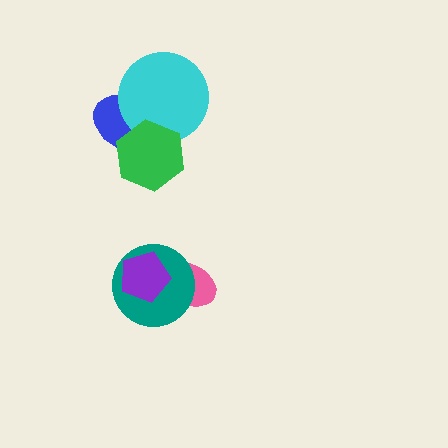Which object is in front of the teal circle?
The purple pentagon is in front of the teal circle.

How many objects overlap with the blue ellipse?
2 objects overlap with the blue ellipse.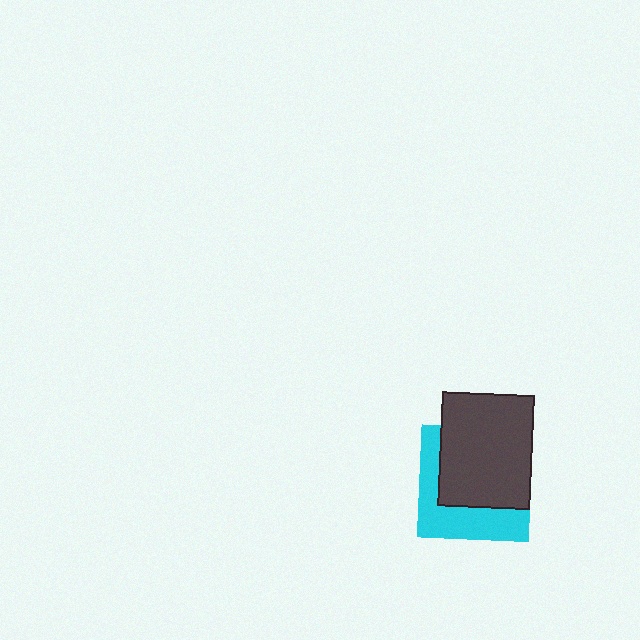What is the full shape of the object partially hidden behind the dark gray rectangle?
The partially hidden object is a cyan square.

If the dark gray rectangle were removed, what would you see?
You would see the complete cyan square.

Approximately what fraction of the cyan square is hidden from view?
Roughly 59% of the cyan square is hidden behind the dark gray rectangle.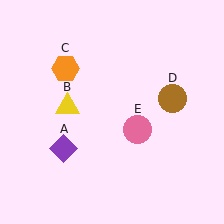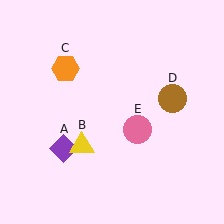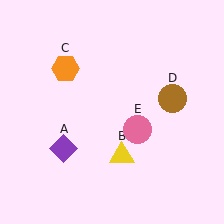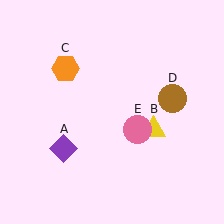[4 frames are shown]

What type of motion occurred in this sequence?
The yellow triangle (object B) rotated counterclockwise around the center of the scene.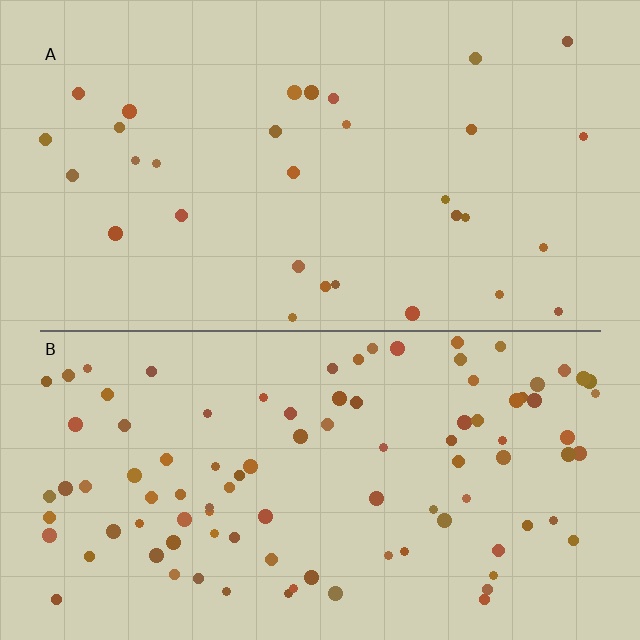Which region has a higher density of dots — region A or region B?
B (the bottom).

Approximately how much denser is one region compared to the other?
Approximately 3.1× — region B over region A.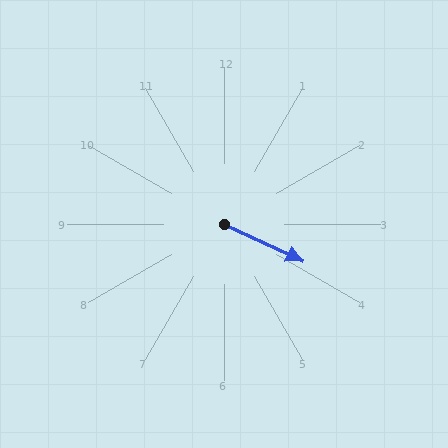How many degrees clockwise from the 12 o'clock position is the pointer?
Approximately 115 degrees.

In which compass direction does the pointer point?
Southeast.